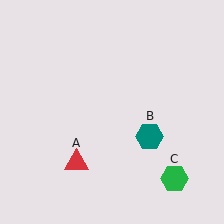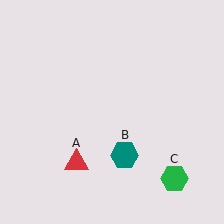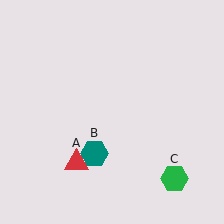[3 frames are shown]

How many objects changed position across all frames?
1 object changed position: teal hexagon (object B).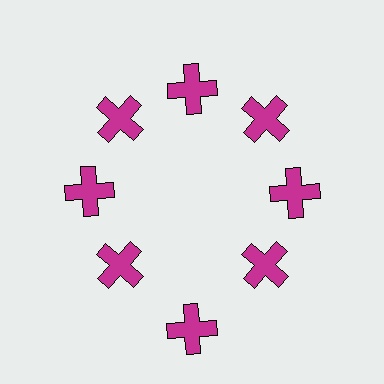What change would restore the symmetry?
The symmetry would be restored by moving it inward, back onto the ring so that all 8 crosses sit at equal angles and equal distance from the center.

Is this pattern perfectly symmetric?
No. The 8 magenta crosses are arranged in a ring, but one element near the 6 o'clock position is pushed outward from the center, breaking the 8-fold rotational symmetry.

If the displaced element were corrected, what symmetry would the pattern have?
It would have 8-fold rotational symmetry — the pattern would map onto itself every 45 degrees.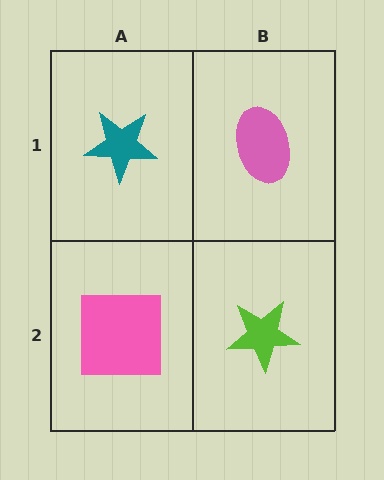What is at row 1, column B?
A pink ellipse.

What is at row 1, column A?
A teal star.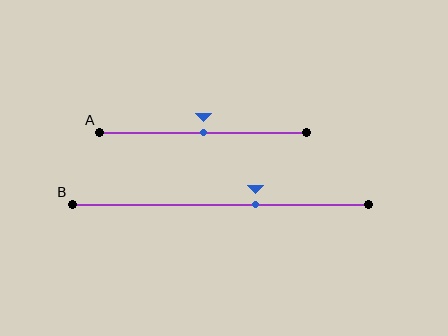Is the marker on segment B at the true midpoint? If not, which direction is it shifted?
No, the marker on segment B is shifted to the right by about 12% of the segment length.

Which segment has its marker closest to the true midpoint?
Segment A has its marker closest to the true midpoint.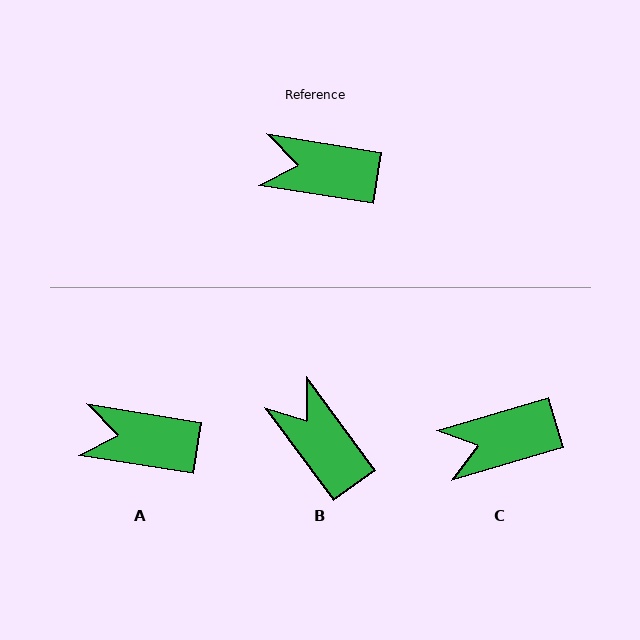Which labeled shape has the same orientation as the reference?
A.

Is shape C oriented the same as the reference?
No, it is off by about 26 degrees.